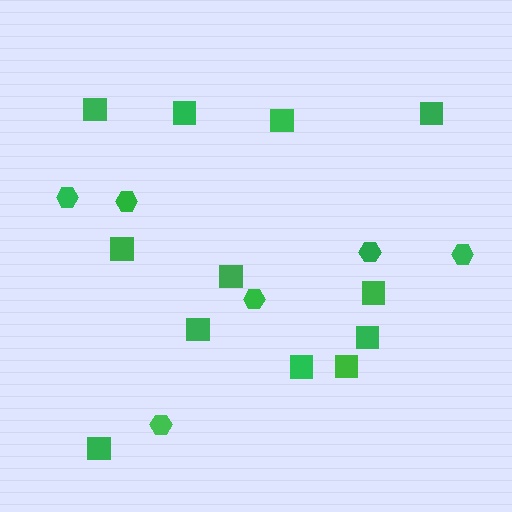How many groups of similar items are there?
There are 2 groups: one group of hexagons (6) and one group of squares (12).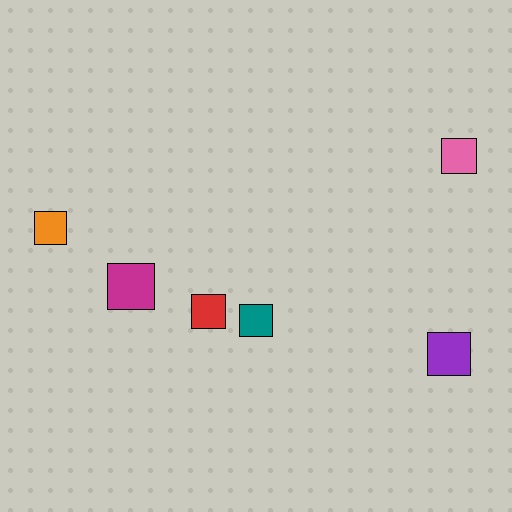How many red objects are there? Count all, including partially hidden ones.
There is 1 red object.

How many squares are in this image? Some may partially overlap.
There are 6 squares.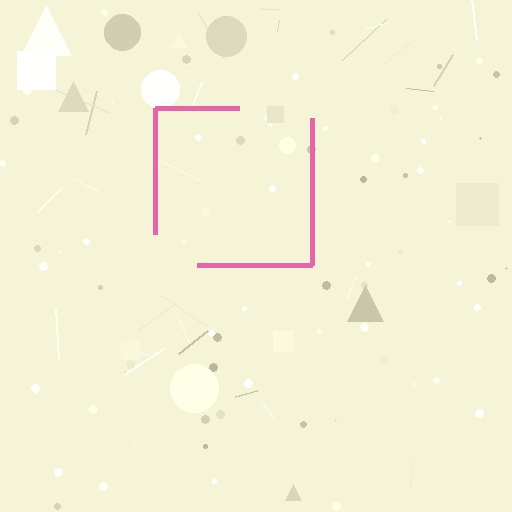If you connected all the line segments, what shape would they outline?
They would outline a square.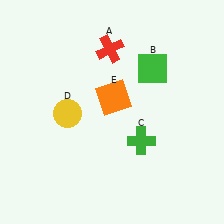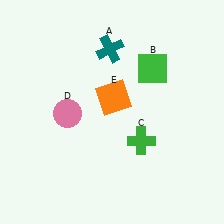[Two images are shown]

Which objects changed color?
A changed from red to teal. D changed from yellow to pink.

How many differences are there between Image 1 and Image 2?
There are 2 differences between the two images.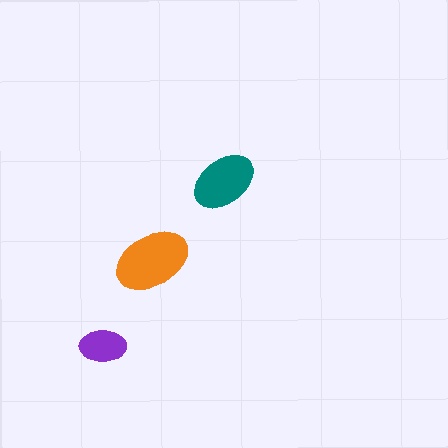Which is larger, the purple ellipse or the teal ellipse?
The teal one.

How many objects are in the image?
There are 3 objects in the image.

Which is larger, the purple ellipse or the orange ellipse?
The orange one.